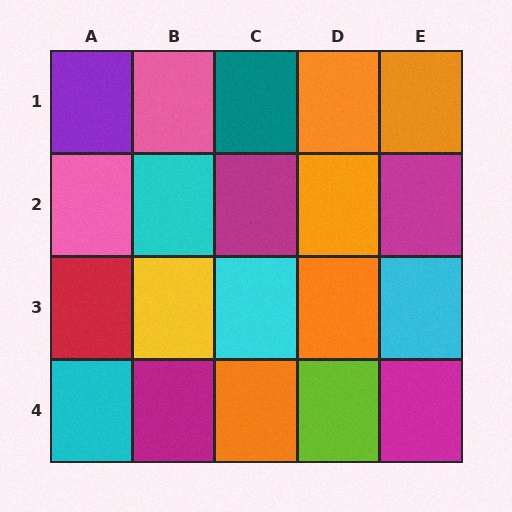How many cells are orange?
5 cells are orange.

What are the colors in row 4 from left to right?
Cyan, magenta, orange, lime, magenta.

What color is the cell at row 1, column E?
Orange.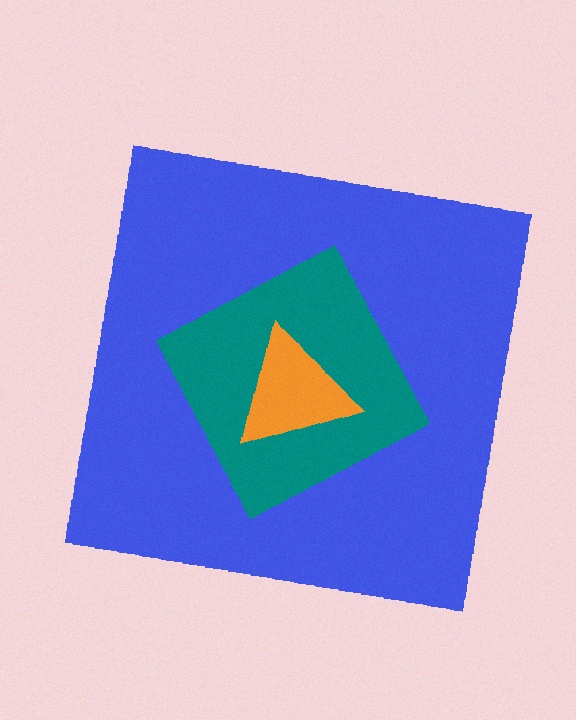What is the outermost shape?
The blue square.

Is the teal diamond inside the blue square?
Yes.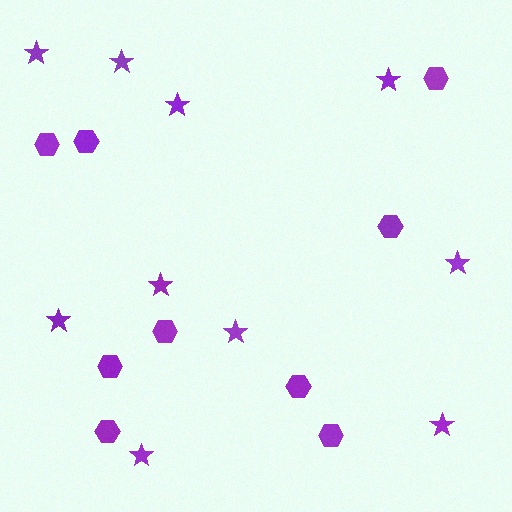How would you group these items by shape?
There are 2 groups: one group of hexagons (9) and one group of stars (10).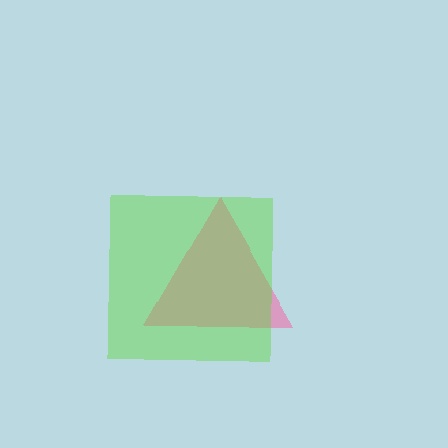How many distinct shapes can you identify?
There are 2 distinct shapes: a pink triangle, a lime square.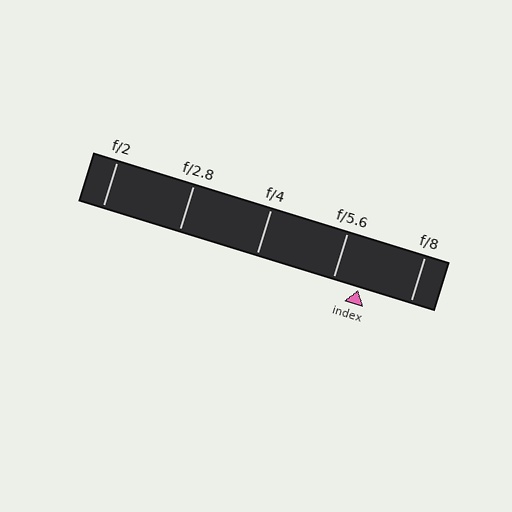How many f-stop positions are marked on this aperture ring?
There are 5 f-stop positions marked.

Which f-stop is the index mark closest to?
The index mark is closest to f/5.6.